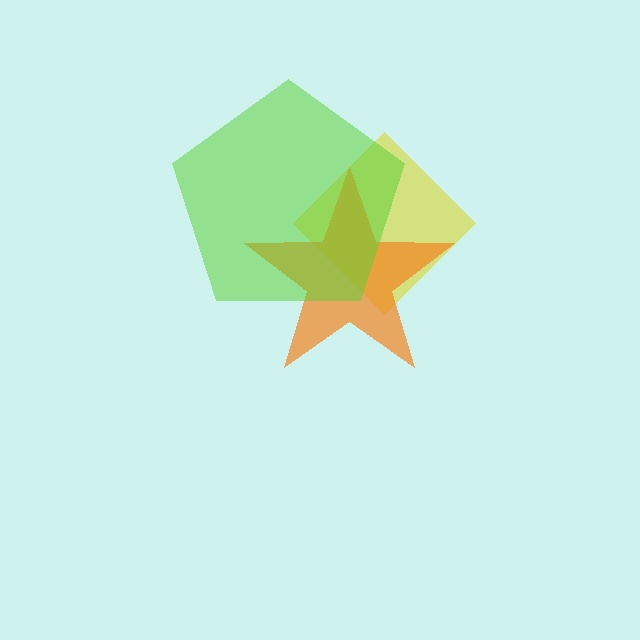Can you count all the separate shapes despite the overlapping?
Yes, there are 3 separate shapes.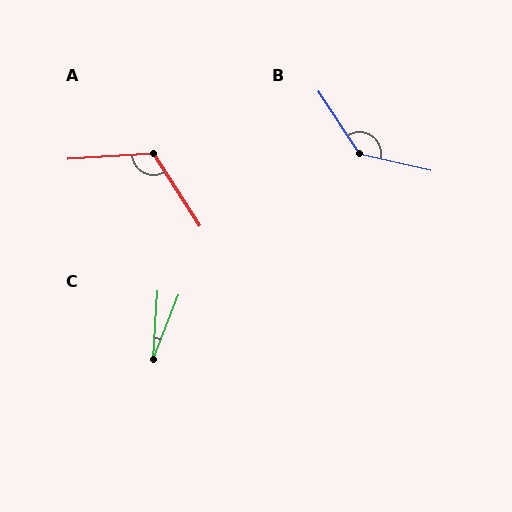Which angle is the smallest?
C, at approximately 18 degrees.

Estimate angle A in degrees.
Approximately 119 degrees.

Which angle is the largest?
B, at approximately 137 degrees.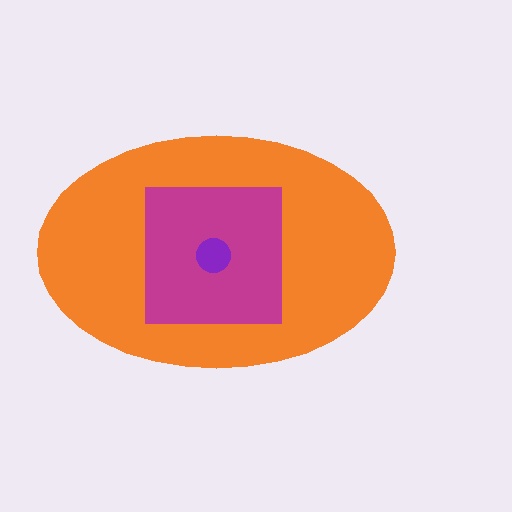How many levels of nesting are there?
3.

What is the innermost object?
The purple circle.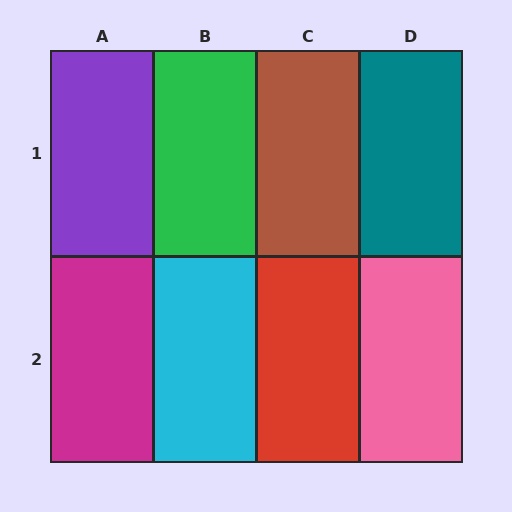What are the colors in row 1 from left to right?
Purple, green, brown, teal.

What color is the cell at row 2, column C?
Red.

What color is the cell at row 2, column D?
Pink.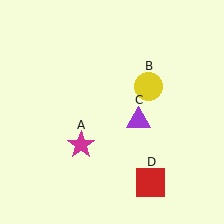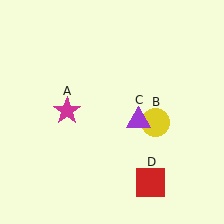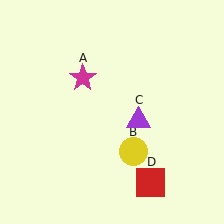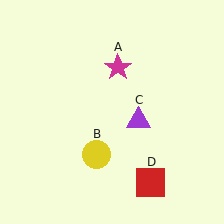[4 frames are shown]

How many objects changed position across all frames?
2 objects changed position: magenta star (object A), yellow circle (object B).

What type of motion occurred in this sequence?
The magenta star (object A), yellow circle (object B) rotated clockwise around the center of the scene.